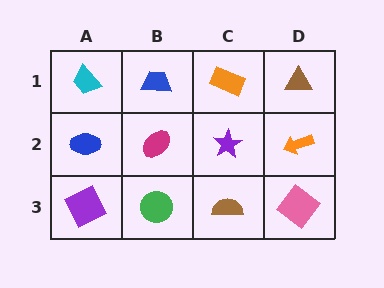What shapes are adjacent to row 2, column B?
A blue trapezoid (row 1, column B), a green circle (row 3, column B), a blue ellipse (row 2, column A), a purple star (row 2, column C).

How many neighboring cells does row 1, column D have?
2.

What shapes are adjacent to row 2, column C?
An orange rectangle (row 1, column C), a brown semicircle (row 3, column C), a magenta ellipse (row 2, column B), an orange arrow (row 2, column D).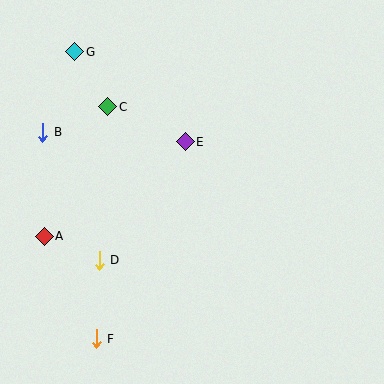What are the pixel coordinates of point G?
Point G is at (75, 52).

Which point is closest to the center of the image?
Point E at (185, 142) is closest to the center.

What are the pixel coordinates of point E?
Point E is at (185, 142).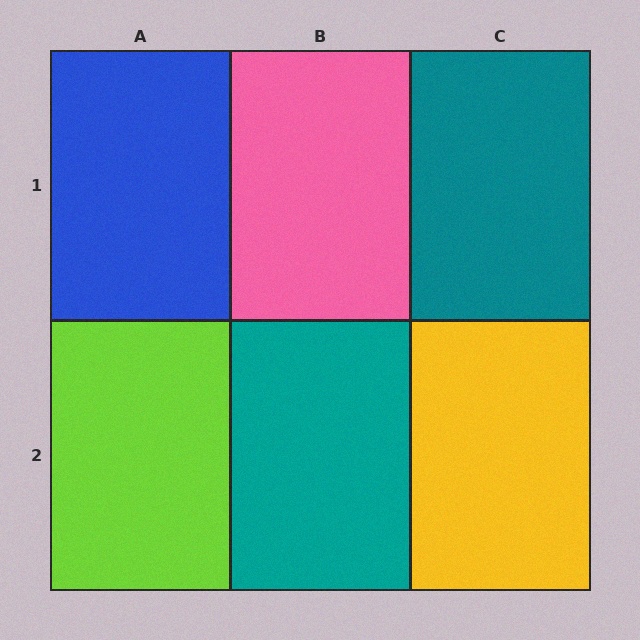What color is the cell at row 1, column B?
Pink.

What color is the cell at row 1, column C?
Teal.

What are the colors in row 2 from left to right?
Lime, teal, yellow.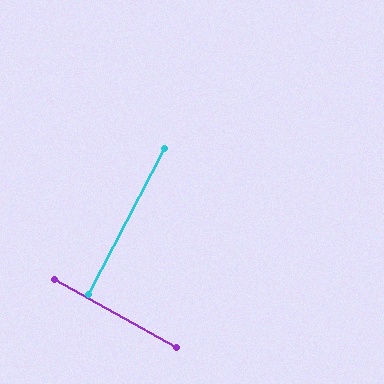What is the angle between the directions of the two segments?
Approximately 88 degrees.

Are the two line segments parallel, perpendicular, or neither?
Perpendicular — they meet at approximately 88°.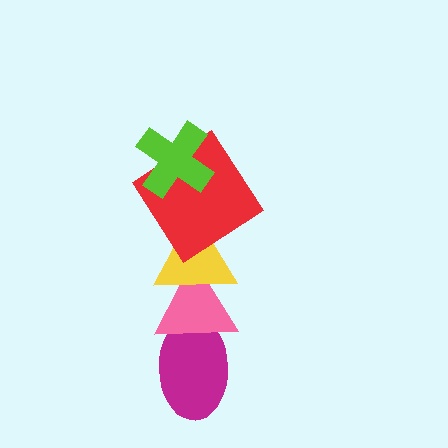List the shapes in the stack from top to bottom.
From top to bottom: the lime cross, the red diamond, the yellow triangle, the pink triangle, the magenta ellipse.